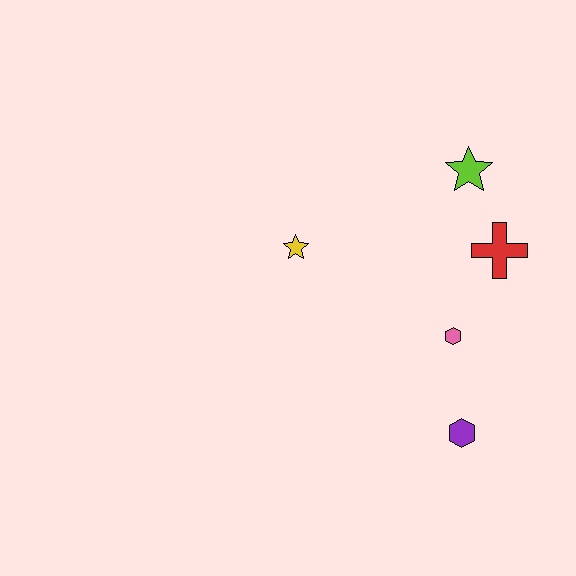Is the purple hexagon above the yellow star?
No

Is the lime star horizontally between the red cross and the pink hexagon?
Yes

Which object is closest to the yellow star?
The pink hexagon is closest to the yellow star.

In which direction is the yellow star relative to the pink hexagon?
The yellow star is to the left of the pink hexagon.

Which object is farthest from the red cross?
The yellow star is farthest from the red cross.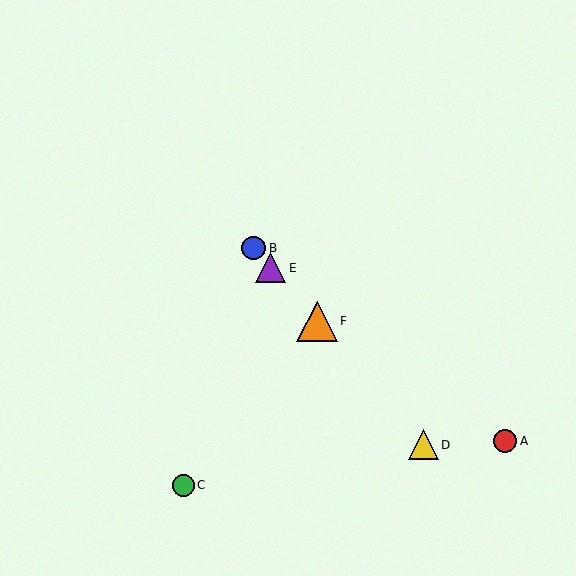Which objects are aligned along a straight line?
Objects B, D, E, F are aligned along a straight line.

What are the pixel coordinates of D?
Object D is at (423, 445).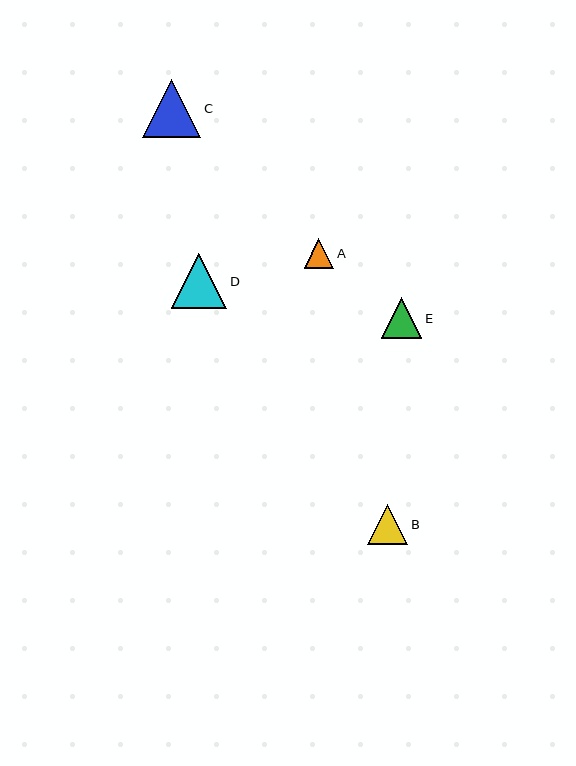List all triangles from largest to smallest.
From largest to smallest: C, D, E, B, A.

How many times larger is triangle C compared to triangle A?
Triangle C is approximately 2.0 times the size of triangle A.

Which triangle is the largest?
Triangle C is the largest with a size of approximately 58 pixels.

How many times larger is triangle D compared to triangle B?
Triangle D is approximately 1.4 times the size of triangle B.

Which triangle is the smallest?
Triangle A is the smallest with a size of approximately 30 pixels.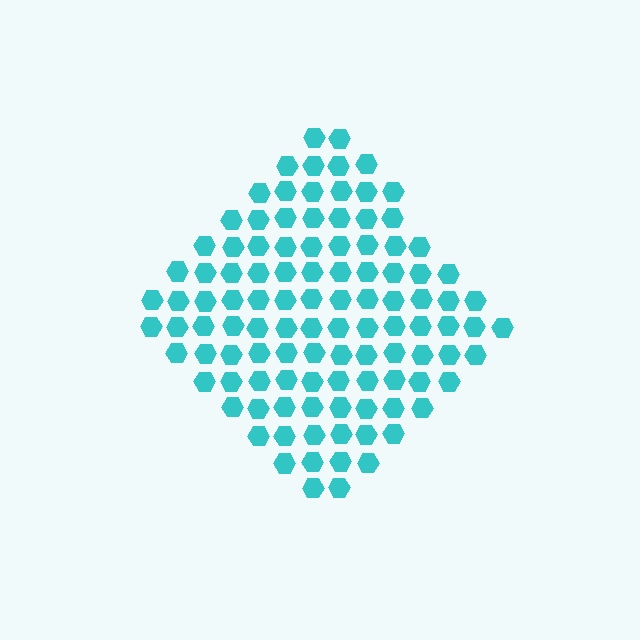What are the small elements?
The small elements are hexagons.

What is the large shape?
The large shape is a diamond.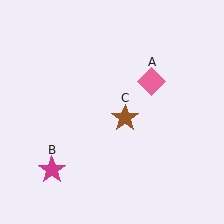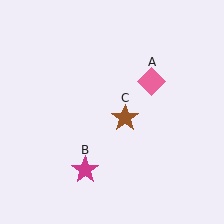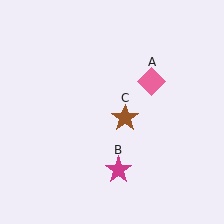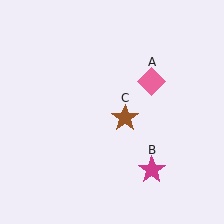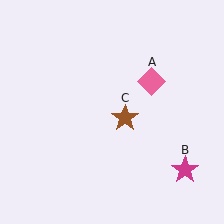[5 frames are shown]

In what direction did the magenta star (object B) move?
The magenta star (object B) moved right.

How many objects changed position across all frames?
1 object changed position: magenta star (object B).